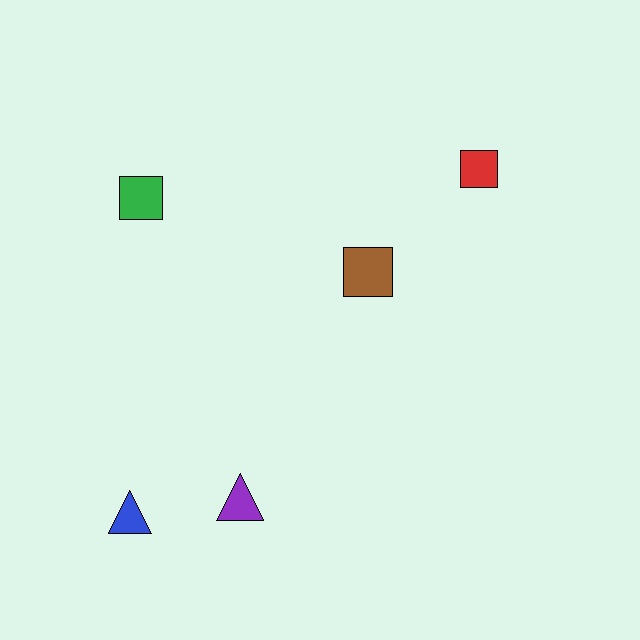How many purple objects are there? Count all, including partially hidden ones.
There is 1 purple object.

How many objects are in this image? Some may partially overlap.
There are 5 objects.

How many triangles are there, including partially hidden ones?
There are 2 triangles.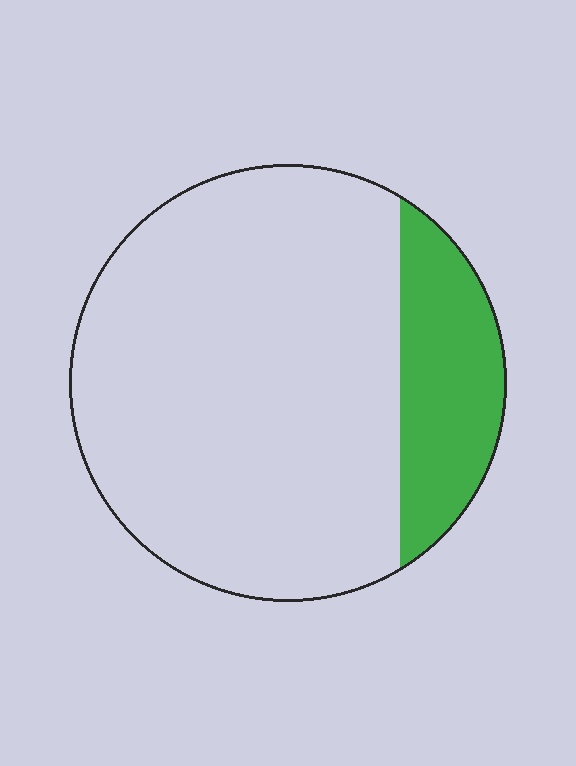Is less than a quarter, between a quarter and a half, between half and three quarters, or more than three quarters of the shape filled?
Less than a quarter.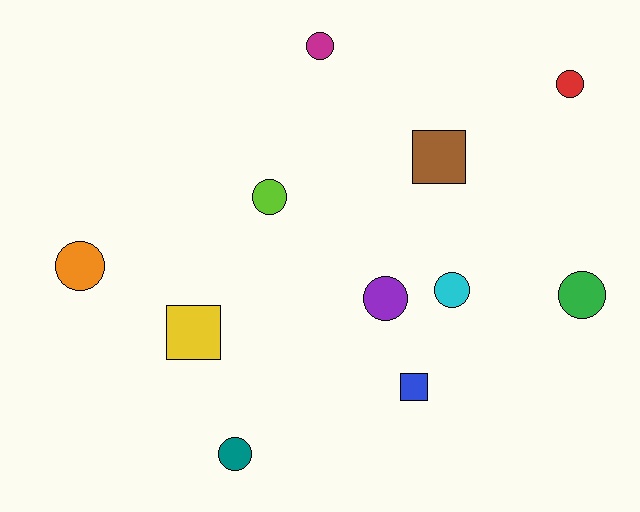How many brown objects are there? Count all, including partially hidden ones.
There is 1 brown object.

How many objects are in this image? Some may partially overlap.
There are 11 objects.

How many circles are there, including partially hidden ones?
There are 8 circles.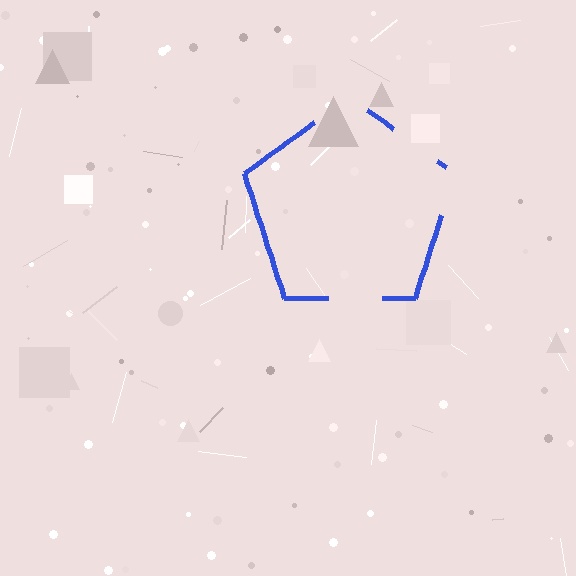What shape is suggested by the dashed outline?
The dashed outline suggests a pentagon.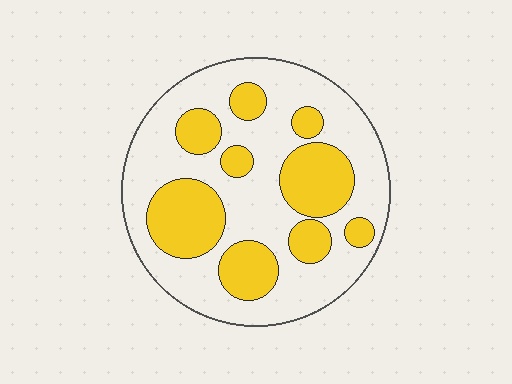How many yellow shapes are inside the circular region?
9.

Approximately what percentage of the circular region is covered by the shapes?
Approximately 35%.